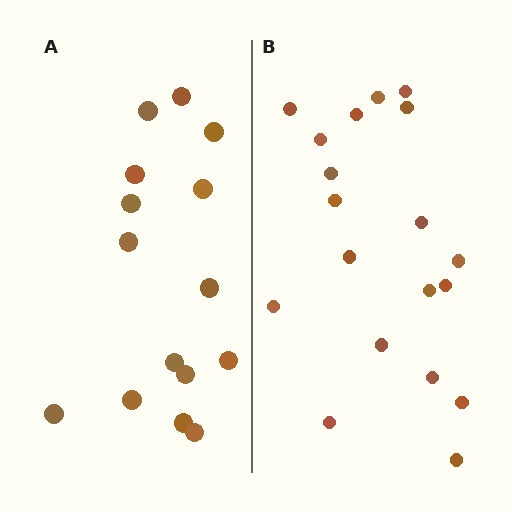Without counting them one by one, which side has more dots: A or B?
Region B (the right region) has more dots.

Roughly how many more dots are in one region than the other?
Region B has about 4 more dots than region A.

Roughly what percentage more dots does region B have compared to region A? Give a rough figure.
About 25% more.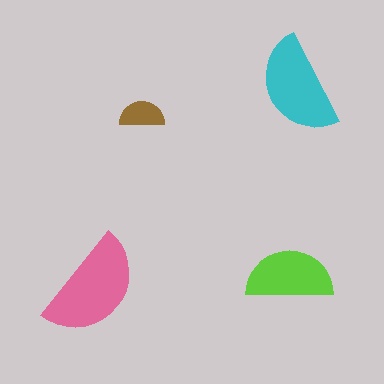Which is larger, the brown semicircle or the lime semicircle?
The lime one.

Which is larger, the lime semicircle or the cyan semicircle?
The cyan one.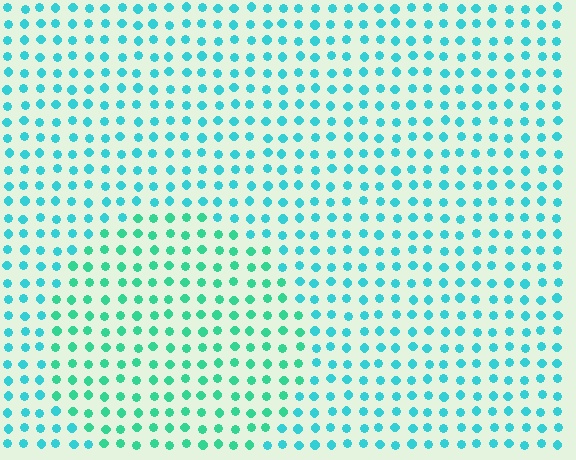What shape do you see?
I see a circle.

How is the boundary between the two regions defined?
The boundary is defined purely by a slight shift in hue (about 27 degrees). Spacing, size, and orientation are identical on both sides.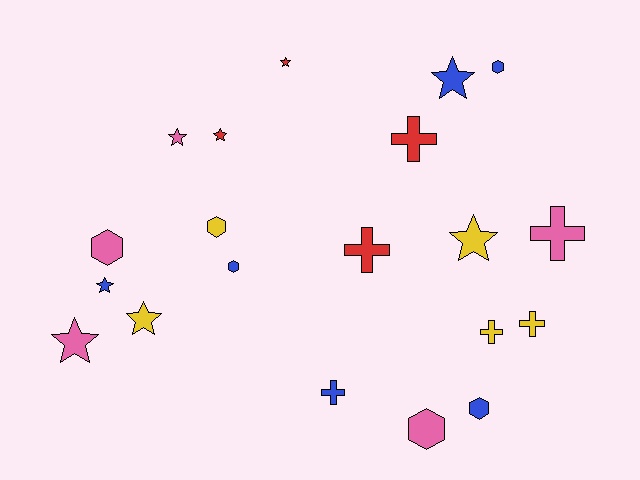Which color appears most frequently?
Blue, with 6 objects.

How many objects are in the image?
There are 20 objects.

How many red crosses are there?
There are 2 red crosses.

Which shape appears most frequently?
Star, with 8 objects.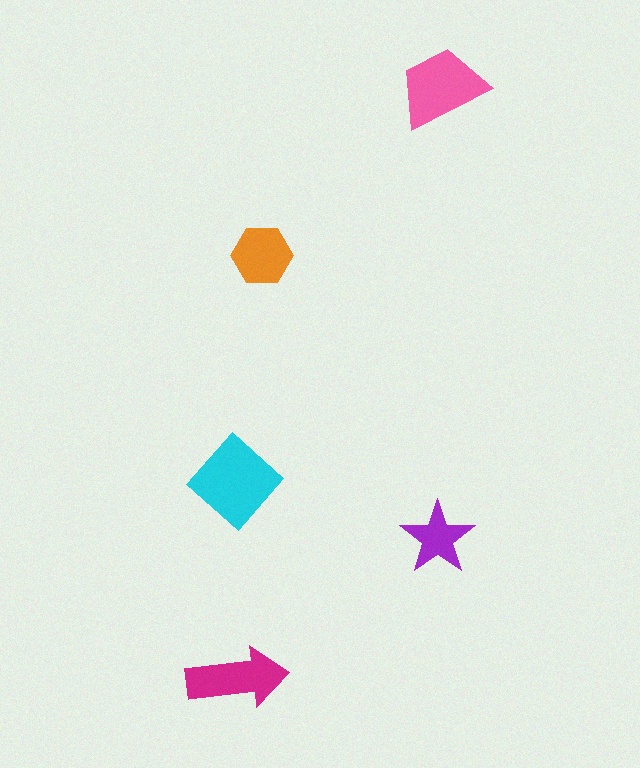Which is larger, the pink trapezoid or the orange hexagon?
The pink trapezoid.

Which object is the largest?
The cyan diamond.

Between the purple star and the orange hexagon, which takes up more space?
The orange hexagon.